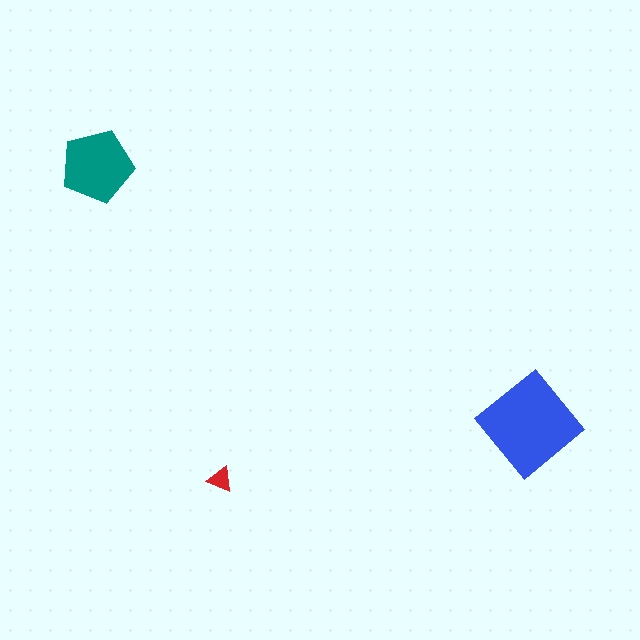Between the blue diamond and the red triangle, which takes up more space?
The blue diamond.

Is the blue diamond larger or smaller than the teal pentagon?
Larger.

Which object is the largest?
The blue diamond.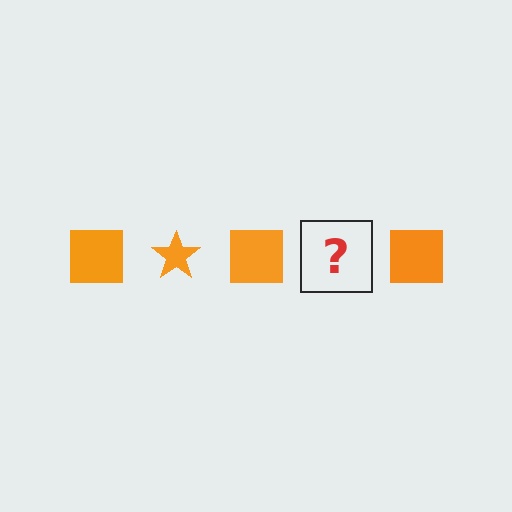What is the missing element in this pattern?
The missing element is an orange star.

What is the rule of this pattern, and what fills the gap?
The rule is that the pattern cycles through square, star shapes in orange. The gap should be filled with an orange star.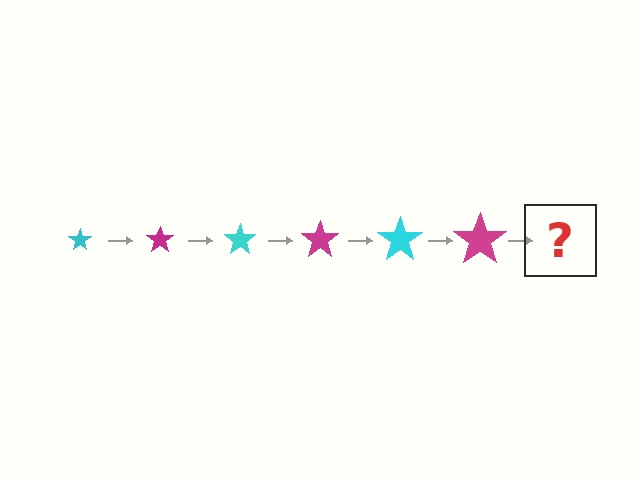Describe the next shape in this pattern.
It should be a cyan star, larger than the previous one.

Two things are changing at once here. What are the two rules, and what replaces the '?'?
The two rules are that the star grows larger each step and the color cycles through cyan and magenta. The '?' should be a cyan star, larger than the previous one.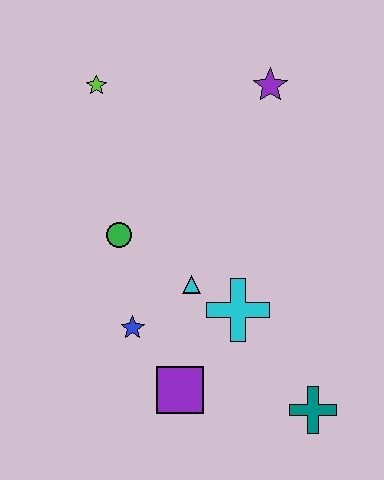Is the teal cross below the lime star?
Yes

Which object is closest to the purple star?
The lime star is closest to the purple star.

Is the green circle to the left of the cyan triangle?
Yes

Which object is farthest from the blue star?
The purple star is farthest from the blue star.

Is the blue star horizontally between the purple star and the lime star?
Yes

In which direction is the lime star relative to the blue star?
The lime star is above the blue star.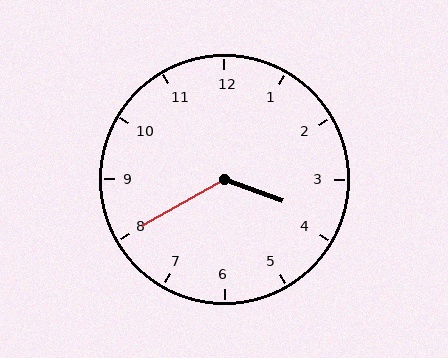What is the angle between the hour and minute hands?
Approximately 130 degrees.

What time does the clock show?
3:40.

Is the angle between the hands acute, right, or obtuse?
It is obtuse.